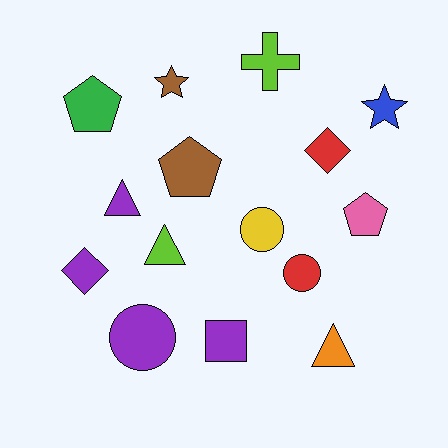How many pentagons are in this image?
There are 3 pentagons.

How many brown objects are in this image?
There are 2 brown objects.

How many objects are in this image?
There are 15 objects.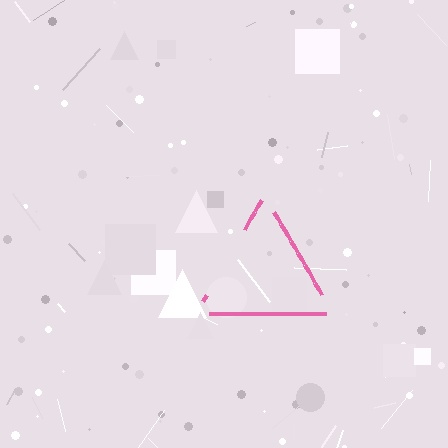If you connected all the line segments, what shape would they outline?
They would outline a triangle.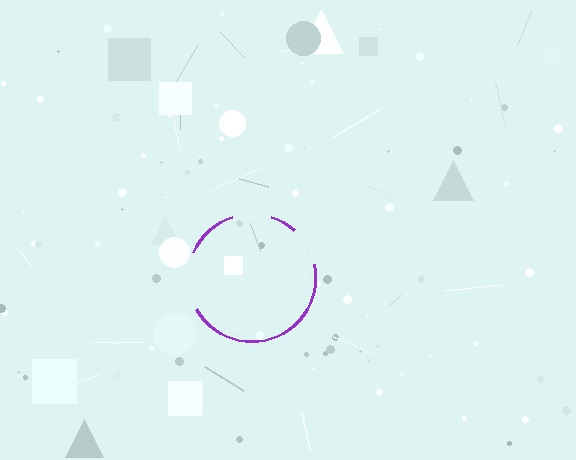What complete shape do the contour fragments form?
The contour fragments form a circle.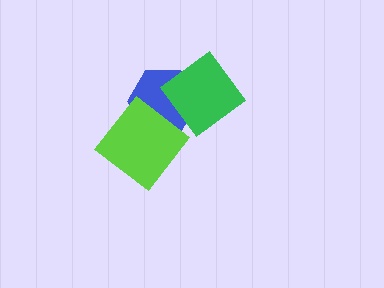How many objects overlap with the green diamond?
2 objects overlap with the green diamond.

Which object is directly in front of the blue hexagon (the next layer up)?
The lime diamond is directly in front of the blue hexagon.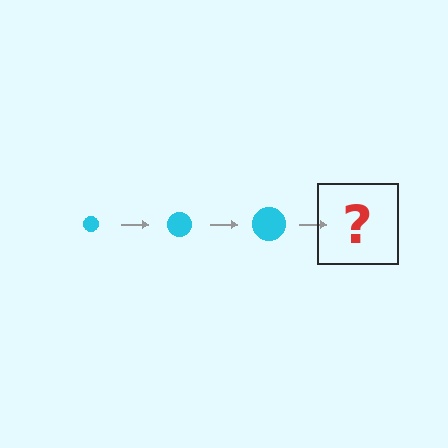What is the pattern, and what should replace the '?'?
The pattern is that the circle gets progressively larger each step. The '?' should be a cyan circle, larger than the previous one.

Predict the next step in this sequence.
The next step is a cyan circle, larger than the previous one.